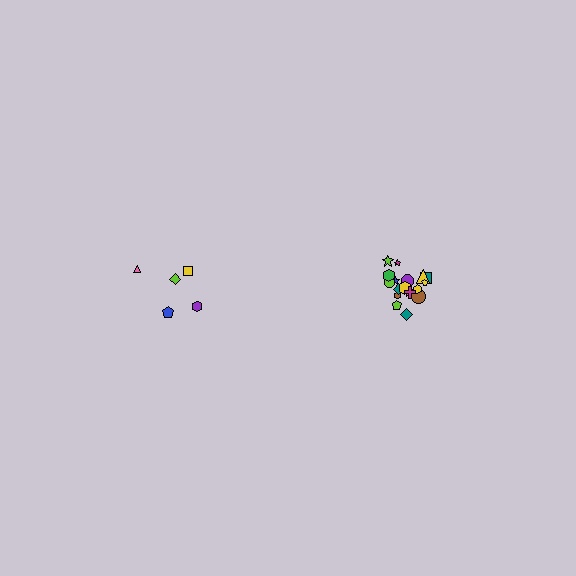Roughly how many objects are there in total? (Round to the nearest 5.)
Roughly 25 objects in total.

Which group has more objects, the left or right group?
The right group.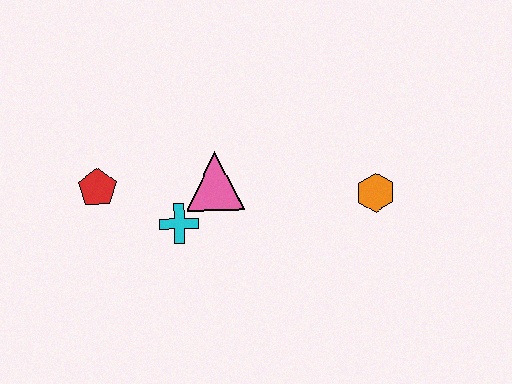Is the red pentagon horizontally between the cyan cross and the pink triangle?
No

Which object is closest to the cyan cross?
The pink triangle is closest to the cyan cross.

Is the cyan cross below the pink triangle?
Yes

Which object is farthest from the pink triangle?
The orange hexagon is farthest from the pink triangle.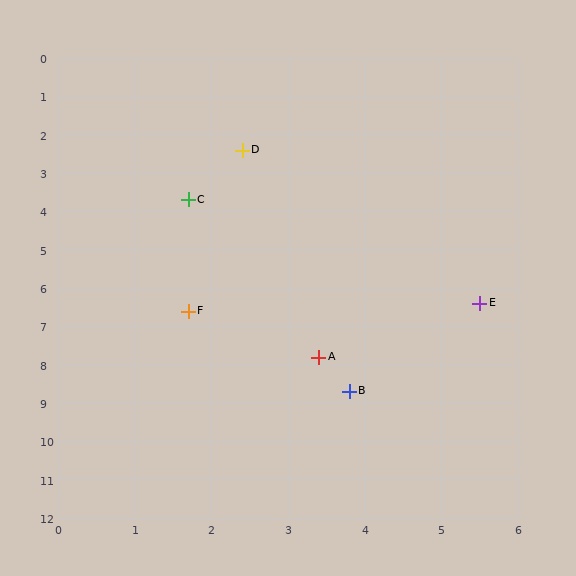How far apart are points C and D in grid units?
Points C and D are about 1.5 grid units apart.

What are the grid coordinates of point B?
Point B is at approximately (3.8, 8.7).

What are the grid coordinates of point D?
Point D is at approximately (2.4, 2.4).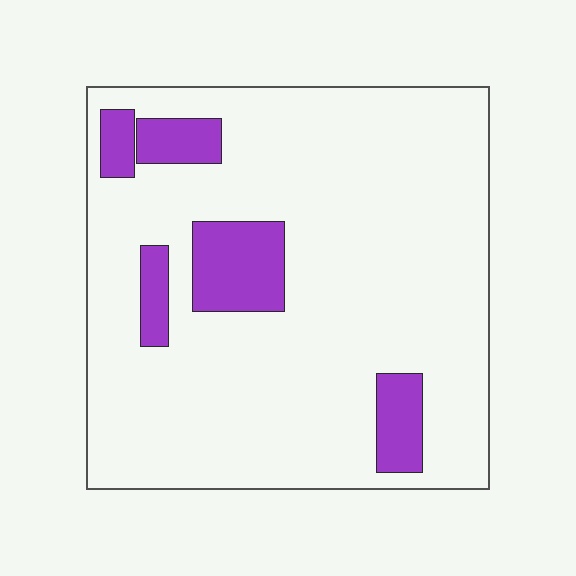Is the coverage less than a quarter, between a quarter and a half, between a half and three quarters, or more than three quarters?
Less than a quarter.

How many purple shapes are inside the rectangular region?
5.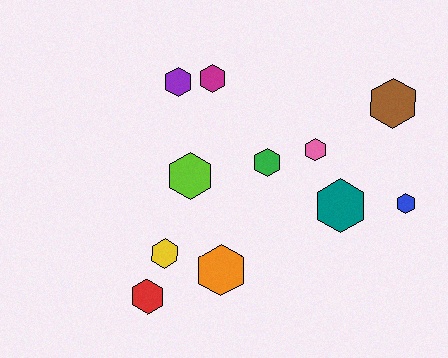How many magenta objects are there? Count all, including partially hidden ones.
There is 1 magenta object.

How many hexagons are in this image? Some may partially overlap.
There are 11 hexagons.